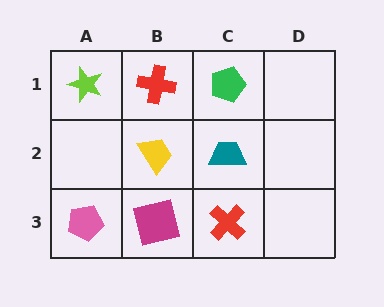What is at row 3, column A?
A pink pentagon.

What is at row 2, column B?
A yellow trapezoid.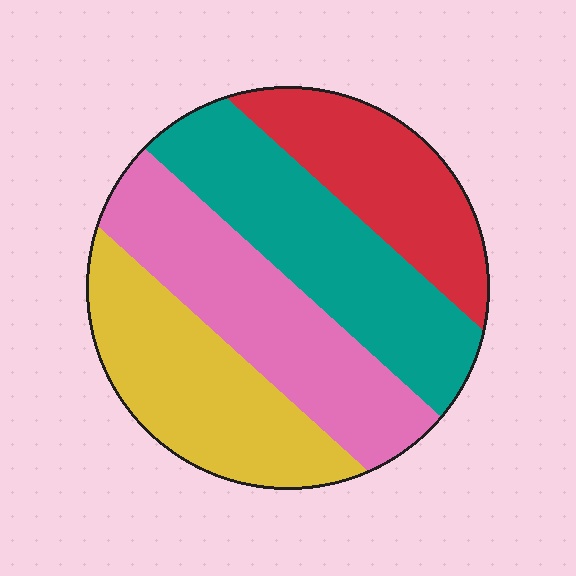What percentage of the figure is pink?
Pink covers roughly 25% of the figure.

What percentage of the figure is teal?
Teal takes up about one quarter (1/4) of the figure.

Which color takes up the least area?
Red, at roughly 20%.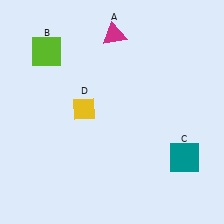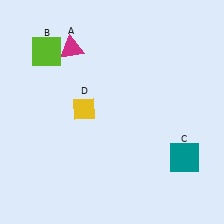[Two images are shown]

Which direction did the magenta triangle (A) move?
The magenta triangle (A) moved left.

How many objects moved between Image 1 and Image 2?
1 object moved between the two images.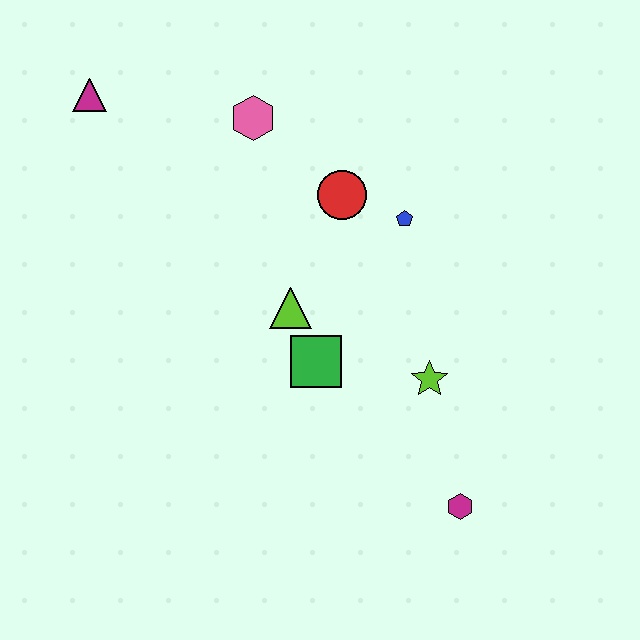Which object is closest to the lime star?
The green square is closest to the lime star.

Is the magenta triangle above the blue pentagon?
Yes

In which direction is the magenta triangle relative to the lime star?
The magenta triangle is to the left of the lime star.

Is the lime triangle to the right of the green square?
No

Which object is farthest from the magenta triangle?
The magenta hexagon is farthest from the magenta triangle.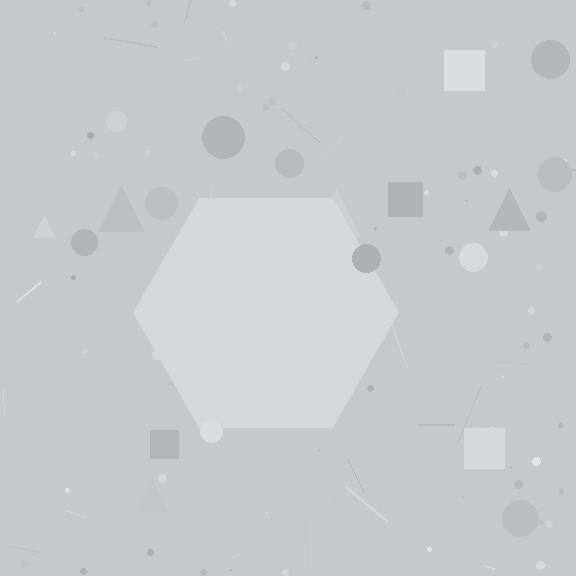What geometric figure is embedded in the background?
A hexagon is embedded in the background.